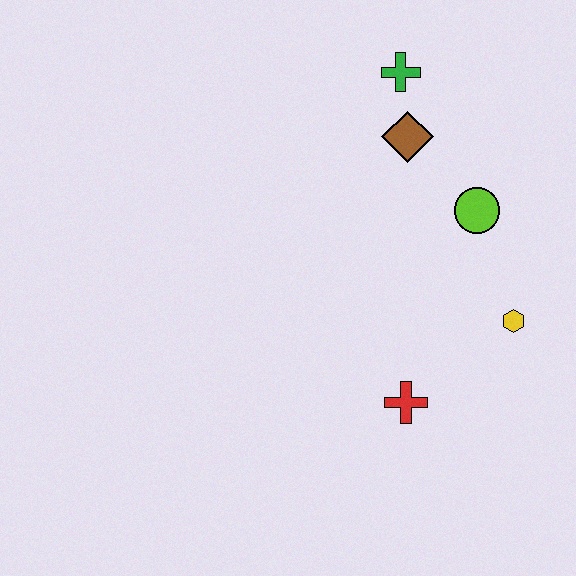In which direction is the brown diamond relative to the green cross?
The brown diamond is below the green cross.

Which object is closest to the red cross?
The yellow hexagon is closest to the red cross.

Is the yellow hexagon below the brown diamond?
Yes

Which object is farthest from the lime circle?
The red cross is farthest from the lime circle.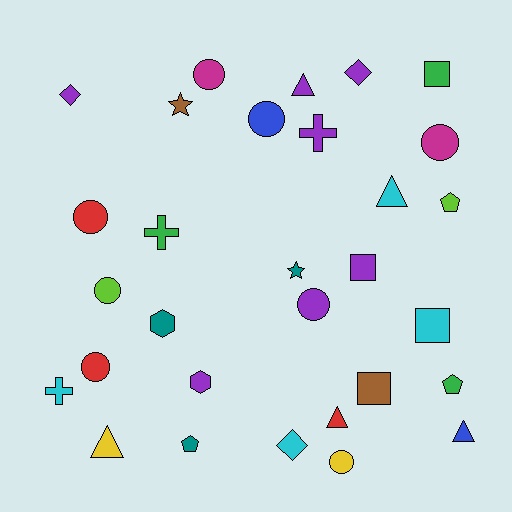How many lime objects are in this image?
There are 2 lime objects.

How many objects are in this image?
There are 30 objects.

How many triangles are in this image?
There are 5 triangles.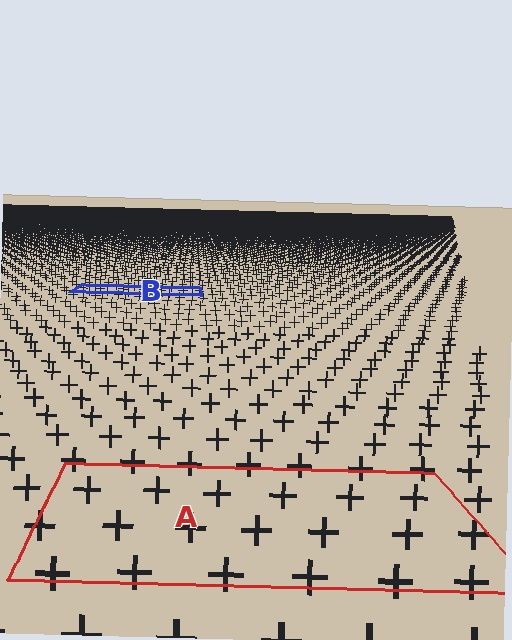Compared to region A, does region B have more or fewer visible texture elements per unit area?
Region B has more texture elements per unit area — they are packed more densely because it is farther away.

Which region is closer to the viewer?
Region A is closer. The texture elements there are larger and more spread out.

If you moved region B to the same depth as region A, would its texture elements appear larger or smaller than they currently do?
They would appear larger. At a closer depth, the same texture elements are projected at a bigger on-screen size.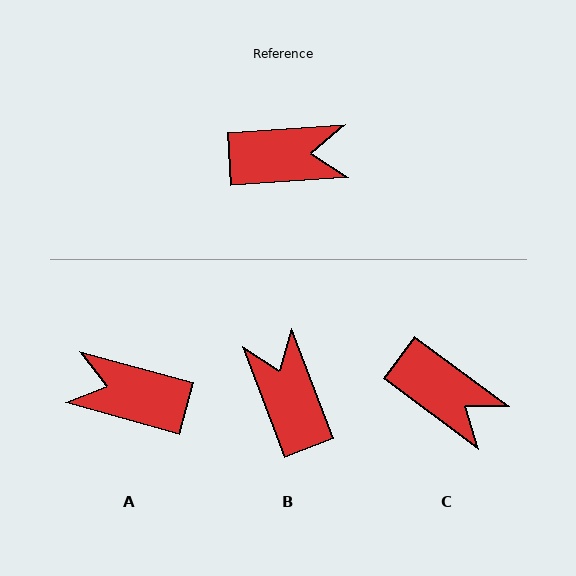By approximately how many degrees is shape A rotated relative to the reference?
Approximately 161 degrees counter-clockwise.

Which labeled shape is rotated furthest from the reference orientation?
A, about 161 degrees away.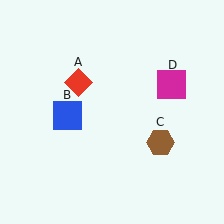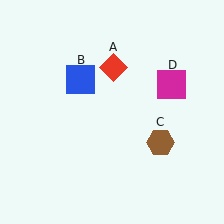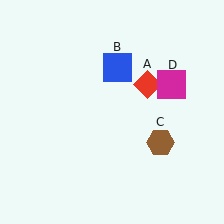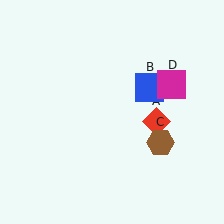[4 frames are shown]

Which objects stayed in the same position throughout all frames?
Brown hexagon (object C) and magenta square (object D) remained stationary.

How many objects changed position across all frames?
2 objects changed position: red diamond (object A), blue square (object B).